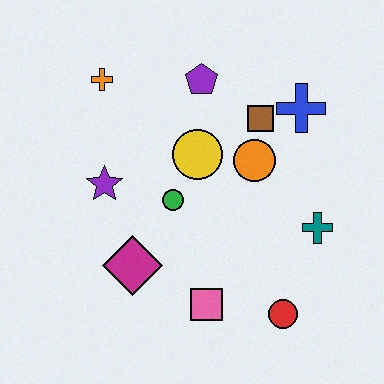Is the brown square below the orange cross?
Yes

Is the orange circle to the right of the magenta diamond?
Yes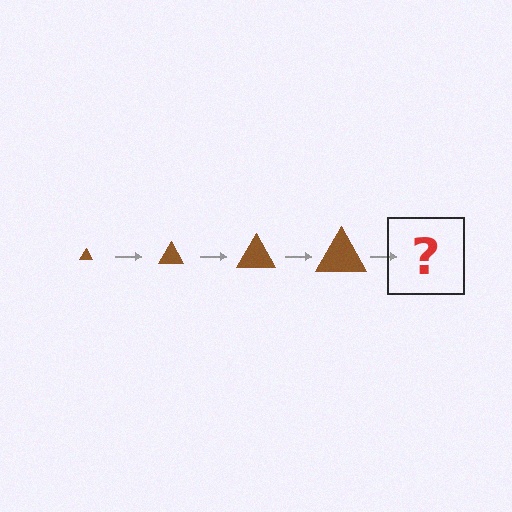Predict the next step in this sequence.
The next step is a brown triangle, larger than the previous one.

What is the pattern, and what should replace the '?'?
The pattern is that the triangle gets progressively larger each step. The '?' should be a brown triangle, larger than the previous one.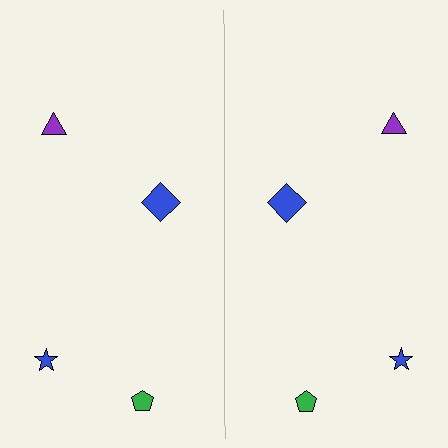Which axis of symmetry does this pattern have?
The pattern has a vertical axis of symmetry running through the center of the image.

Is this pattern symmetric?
Yes, this pattern has bilateral (reflection) symmetry.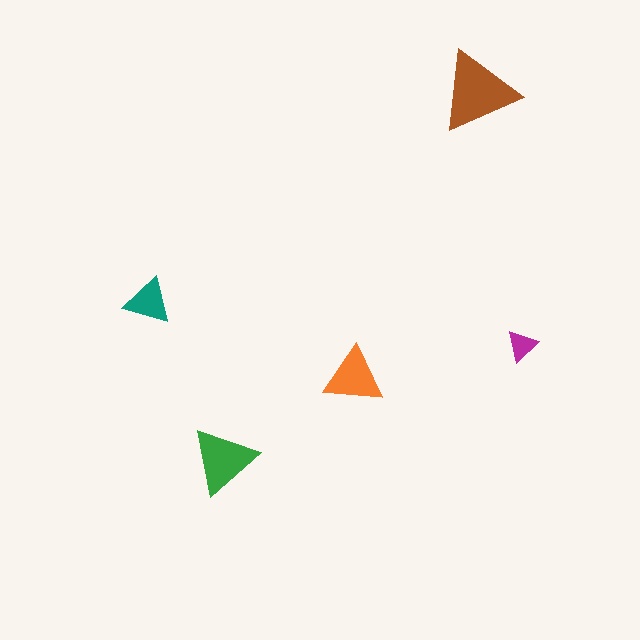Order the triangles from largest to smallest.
the brown one, the green one, the orange one, the teal one, the magenta one.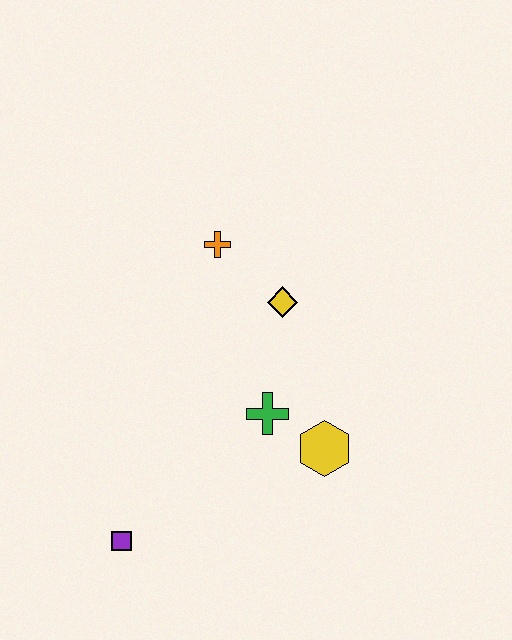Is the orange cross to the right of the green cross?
No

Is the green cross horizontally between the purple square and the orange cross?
No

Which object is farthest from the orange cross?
The purple square is farthest from the orange cross.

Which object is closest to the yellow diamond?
The orange cross is closest to the yellow diamond.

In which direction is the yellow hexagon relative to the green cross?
The yellow hexagon is to the right of the green cross.